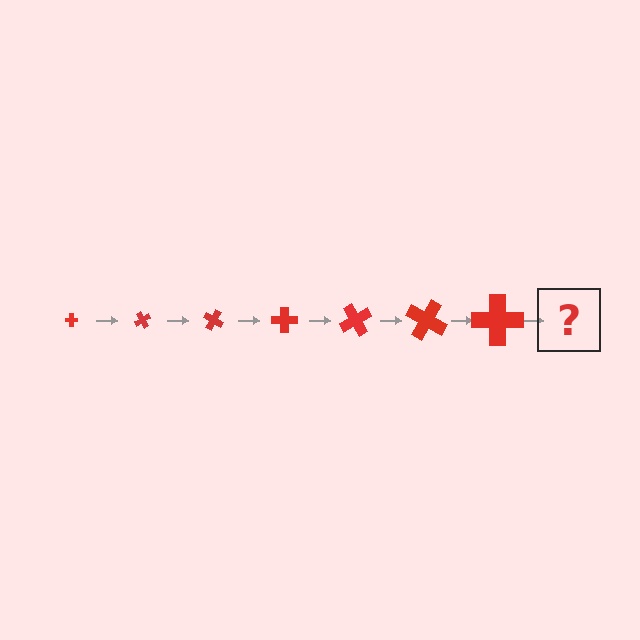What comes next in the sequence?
The next element should be a cross, larger than the previous one and rotated 420 degrees from the start.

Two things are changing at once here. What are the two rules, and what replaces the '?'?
The two rules are that the cross grows larger each step and it rotates 60 degrees each step. The '?' should be a cross, larger than the previous one and rotated 420 degrees from the start.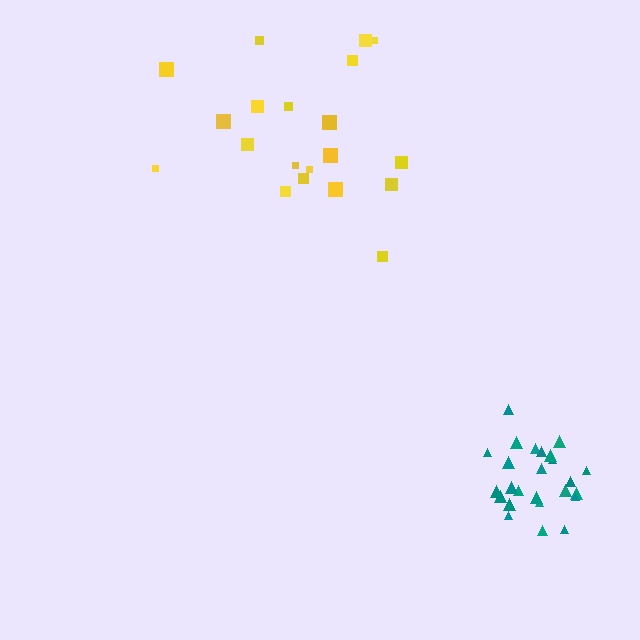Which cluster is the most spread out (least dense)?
Yellow.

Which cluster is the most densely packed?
Teal.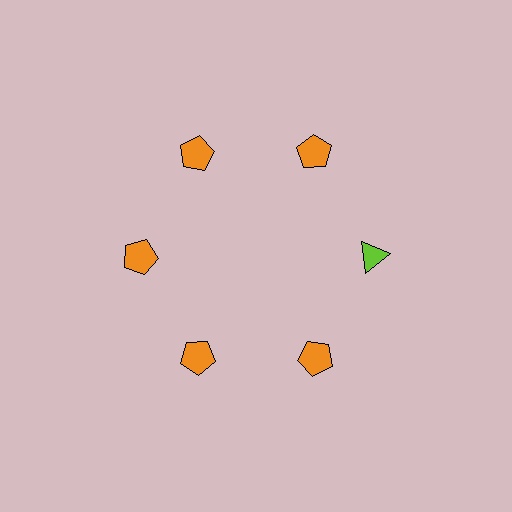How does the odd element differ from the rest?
It differs in both color (lime instead of orange) and shape (triangle instead of pentagon).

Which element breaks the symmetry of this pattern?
The lime triangle at roughly the 3 o'clock position breaks the symmetry. All other shapes are orange pentagons.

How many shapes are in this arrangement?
There are 6 shapes arranged in a ring pattern.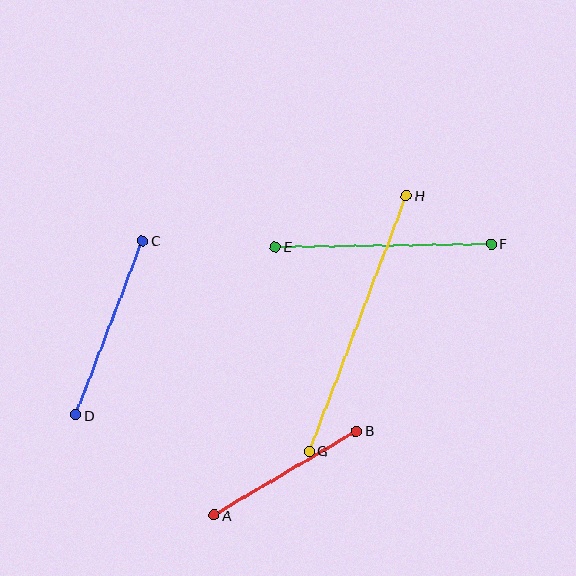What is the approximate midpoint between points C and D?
The midpoint is at approximately (109, 328) pixels.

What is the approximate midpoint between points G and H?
The midpoint is at approximately (358, 323) pixels.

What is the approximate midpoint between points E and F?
The midpoint is at approximately (383, 245) pixels.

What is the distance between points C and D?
The distance is approximately 186 pixels.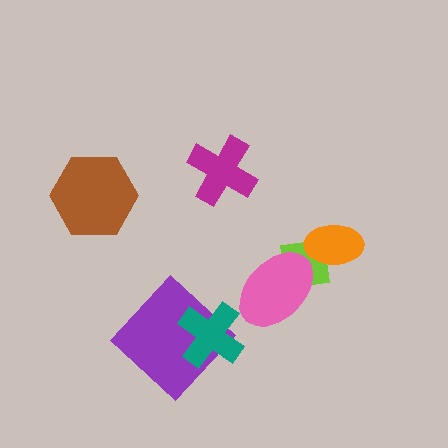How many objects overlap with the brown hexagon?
0 objects overlap with the brown hexagon.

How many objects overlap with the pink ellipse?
1 object overlaps with the pink ellipse.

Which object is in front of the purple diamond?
The teal cross is in front of the purple diamond.